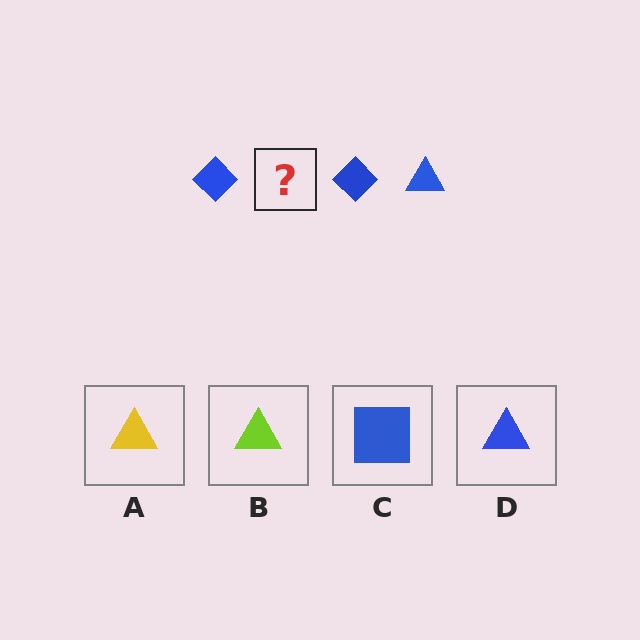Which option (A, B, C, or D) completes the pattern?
D.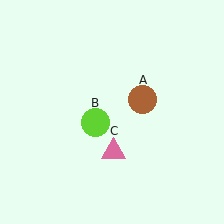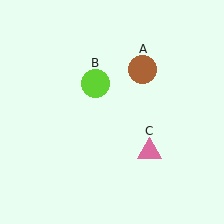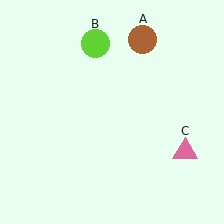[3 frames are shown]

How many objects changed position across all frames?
3 objects changed position: brown circle (object A), lime circle (object B), pink triangle (object C).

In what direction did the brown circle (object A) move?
The brown circle (object A) moved up.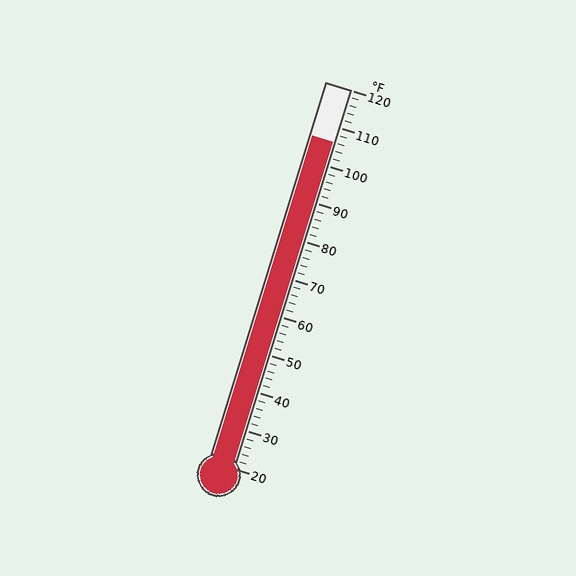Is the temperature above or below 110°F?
The temperature is below 110°F.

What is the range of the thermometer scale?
The thermometer scale ranges from 20°F to 120°F.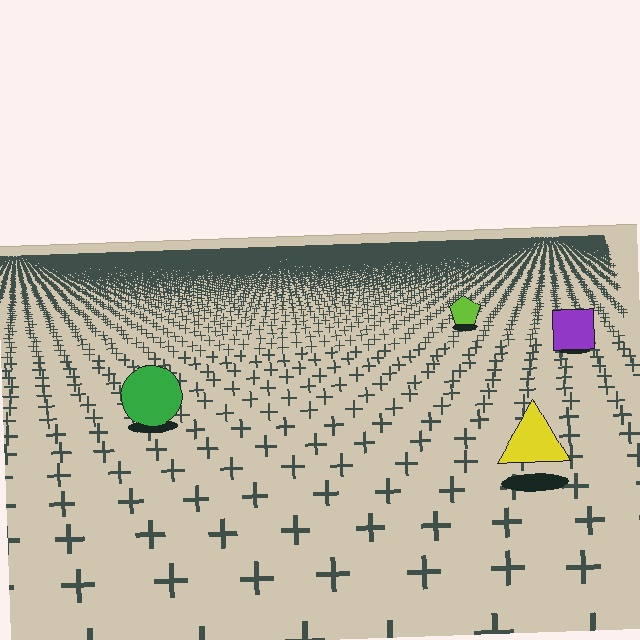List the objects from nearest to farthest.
From nearest to farthest: the yellow triangle, the green circle, the purple square, the lime pentagon.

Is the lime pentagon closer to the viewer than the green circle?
No. The green circle is closer — you can tell from the texture gradient: the ground texture is coarser near it.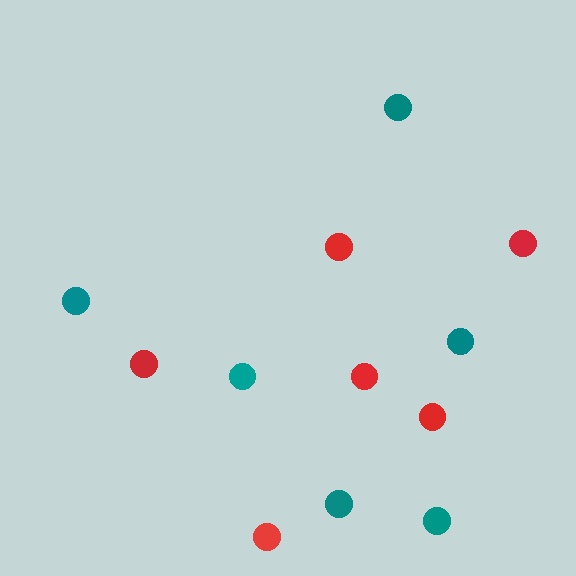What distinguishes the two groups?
There are 2 groups: one group of teal circles (6) and one group of red circles (6).